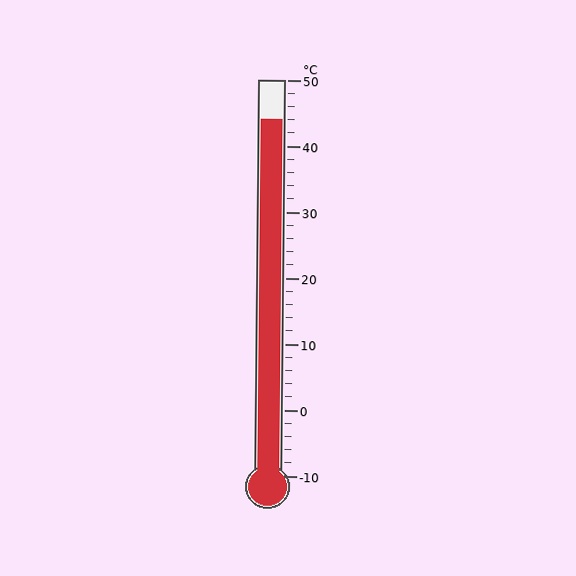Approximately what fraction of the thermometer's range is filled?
The thermometer is filled to approximately 90% of its range.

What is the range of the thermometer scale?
The thermometer scale ranges from -10°C to 50°C.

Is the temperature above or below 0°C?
The temperature is above 0°C.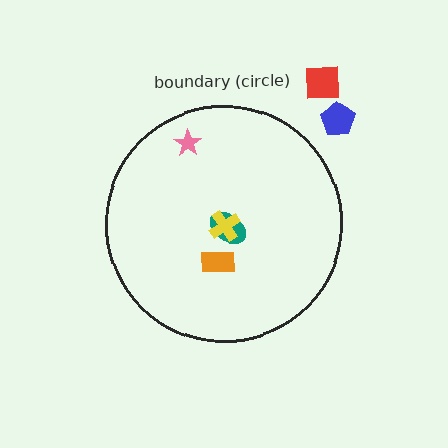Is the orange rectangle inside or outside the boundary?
Inside.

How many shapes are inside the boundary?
4 inside, 2 outside.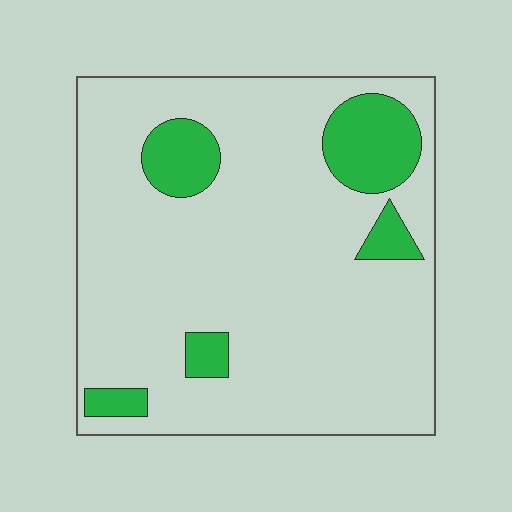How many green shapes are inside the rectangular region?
5.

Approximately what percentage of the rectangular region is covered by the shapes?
Approximately 15%.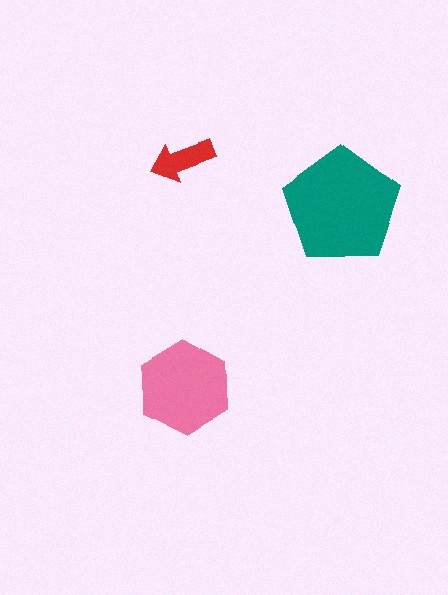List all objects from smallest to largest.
The red arrow, the pink hexagon, the teal pentagon.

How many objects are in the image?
There are 3 objects in the image.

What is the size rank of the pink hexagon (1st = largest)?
2nd.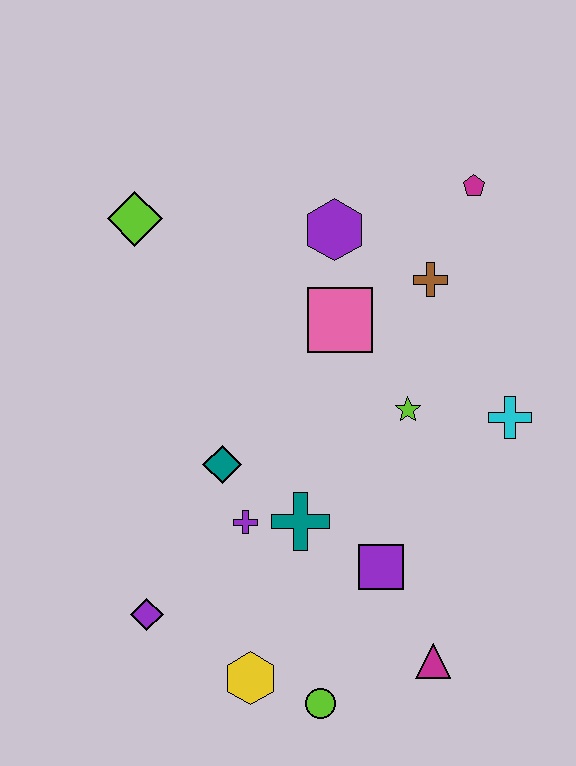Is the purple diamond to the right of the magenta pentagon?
No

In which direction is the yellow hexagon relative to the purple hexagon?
The yellow hexagon is below the purple hexagon.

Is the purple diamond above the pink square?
No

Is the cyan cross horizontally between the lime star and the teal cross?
No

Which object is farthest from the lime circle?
The magenta pentagon is farthest from the lime circle.